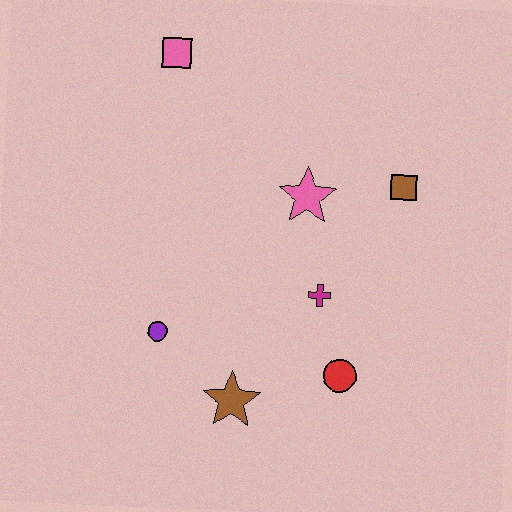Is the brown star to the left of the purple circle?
No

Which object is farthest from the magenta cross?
The pink square is farthest from the magenta cross.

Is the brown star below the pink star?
Yes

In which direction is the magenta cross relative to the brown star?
The magenta cross is above the brown star.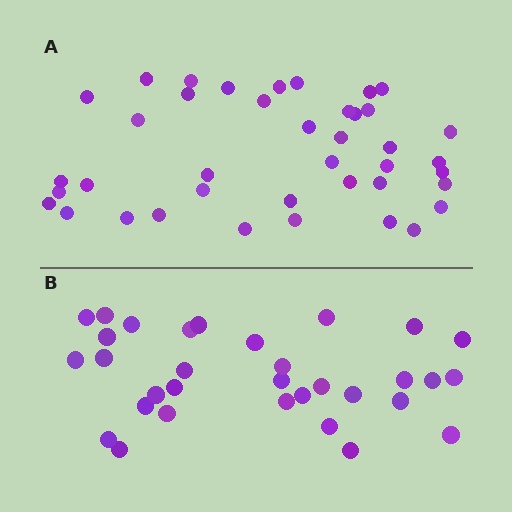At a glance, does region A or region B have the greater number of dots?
Region A (the top region) has more dots.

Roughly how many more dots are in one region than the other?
Region A has roughly 8 or so more dots than region B.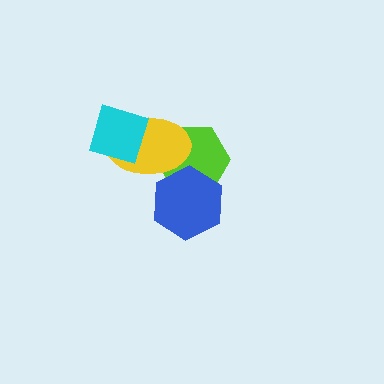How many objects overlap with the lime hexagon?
2 objects overlap with the lime hexagon.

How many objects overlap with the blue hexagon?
2 objects overlap with the blue hexagon.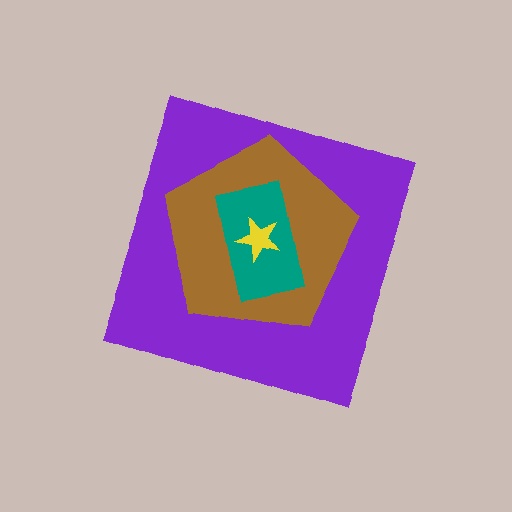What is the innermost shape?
The yellow star.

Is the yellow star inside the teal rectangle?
Yes.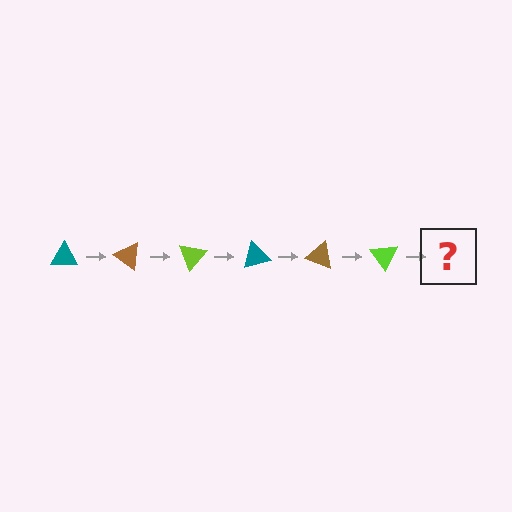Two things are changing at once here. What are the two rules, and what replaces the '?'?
The two rules are that it rotates 35 degrees each step and the color cycles through teal, brown, and lime. The '?' should be a teal triangle, rotated 210 degrees from the start.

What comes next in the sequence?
The next element should be a teal triangle, rotated 210 degrees from the start.